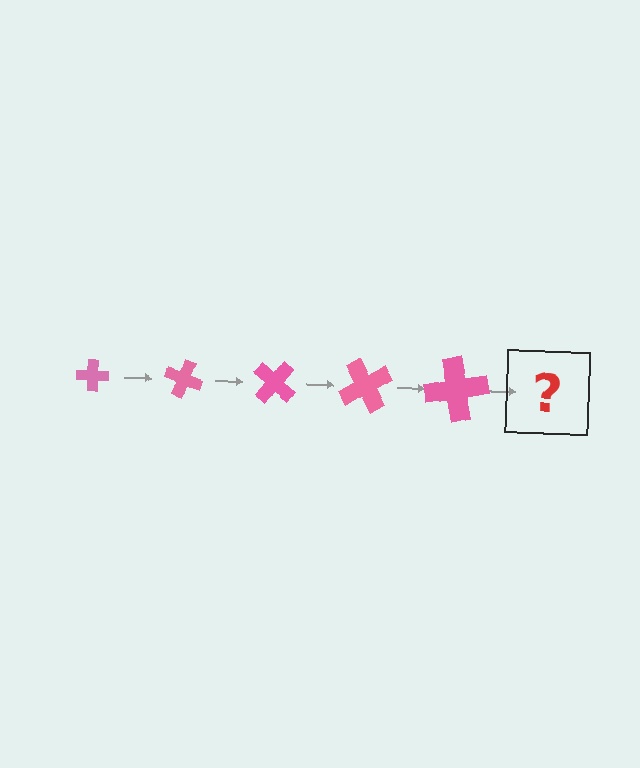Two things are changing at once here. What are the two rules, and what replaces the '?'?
The two rules are that the cross grows larger each step and it rotates 20 degrees each step. The '?' should be a cross, larger than the previous one and rotated 100 degrees from the start.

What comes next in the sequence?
The next element should be a cross, larger than the previous one and rotated 100 degrees from the start.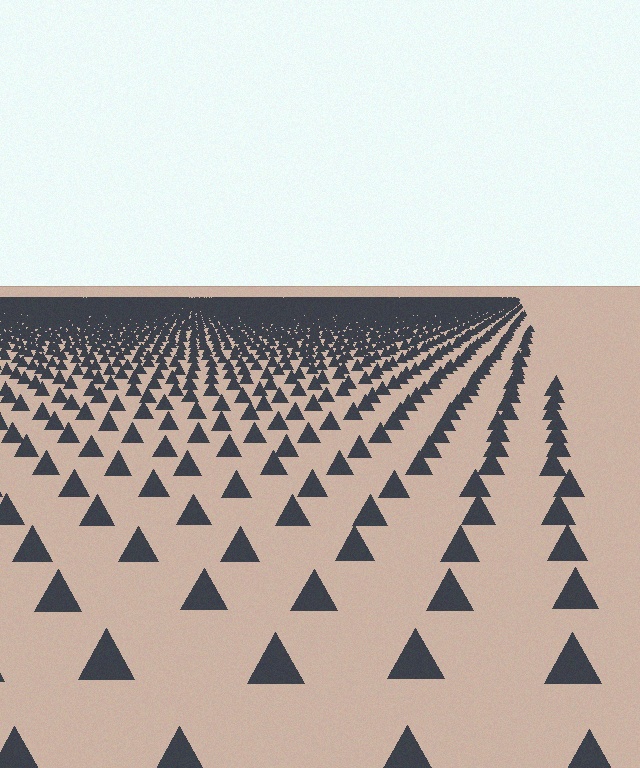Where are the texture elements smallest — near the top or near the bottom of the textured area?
Near the top.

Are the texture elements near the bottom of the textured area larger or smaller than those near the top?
Larger. Near the bottom, elements are closer to the viewer and appear at a bigger on-screen size.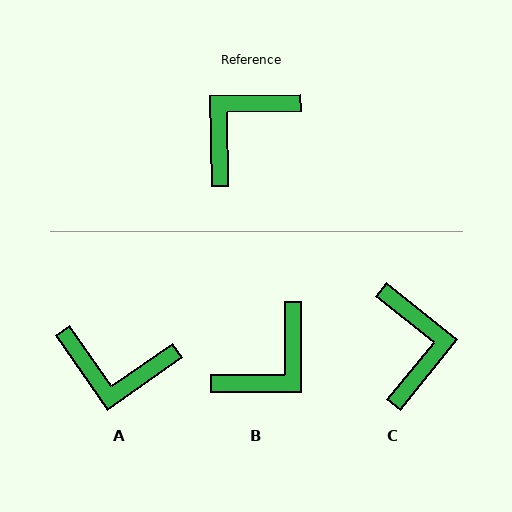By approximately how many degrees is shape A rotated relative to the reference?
Approximately 124 degrees counter-clockwise.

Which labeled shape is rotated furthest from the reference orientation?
B, about 179 degrees away.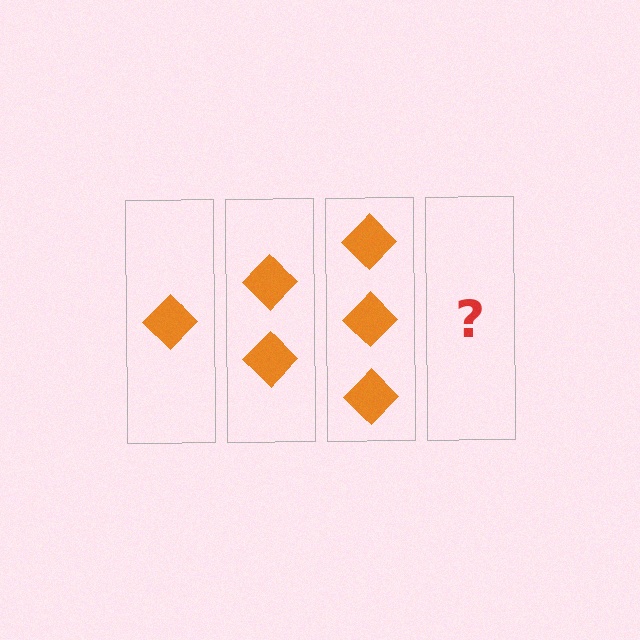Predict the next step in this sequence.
The next step is 4 diamonds.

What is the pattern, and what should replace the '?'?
The pattern is that each step adds one more diamond. The '?' should be 4 diamonds.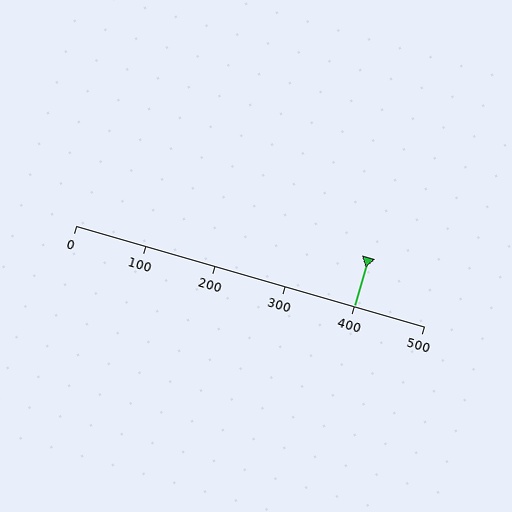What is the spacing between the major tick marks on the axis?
The major ticks are spaced 100 apart.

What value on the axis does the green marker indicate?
The marker indicates approximately 400.